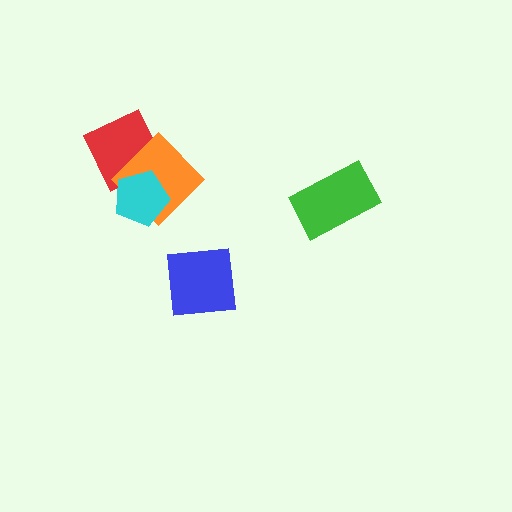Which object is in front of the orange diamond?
The cyan pentagon is in front of the orange diamond.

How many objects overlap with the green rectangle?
0 objects overlap with the green rectangle.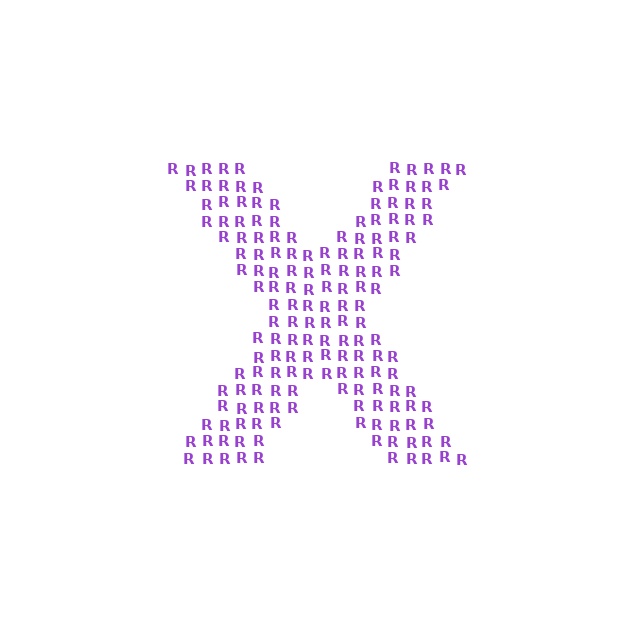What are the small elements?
The small elements are letter R's.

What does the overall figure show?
The overall figure shows the letter X.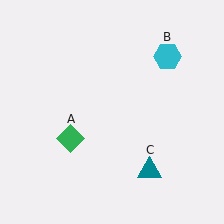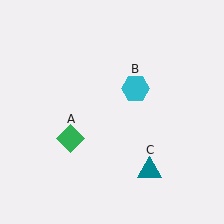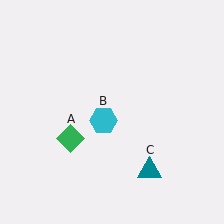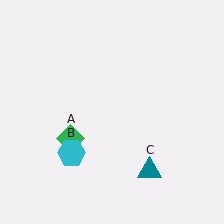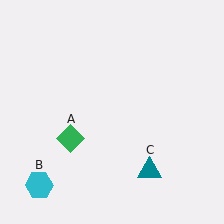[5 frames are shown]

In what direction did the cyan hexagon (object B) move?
The cyan hexagon (object B) moved down and to the left.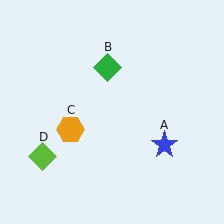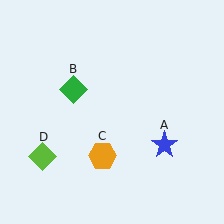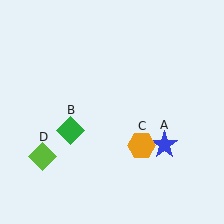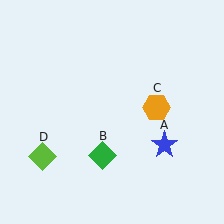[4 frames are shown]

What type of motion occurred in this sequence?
The green diamond (object B), orange hexagon (object C) rotated counterclockwise around the center of the scene.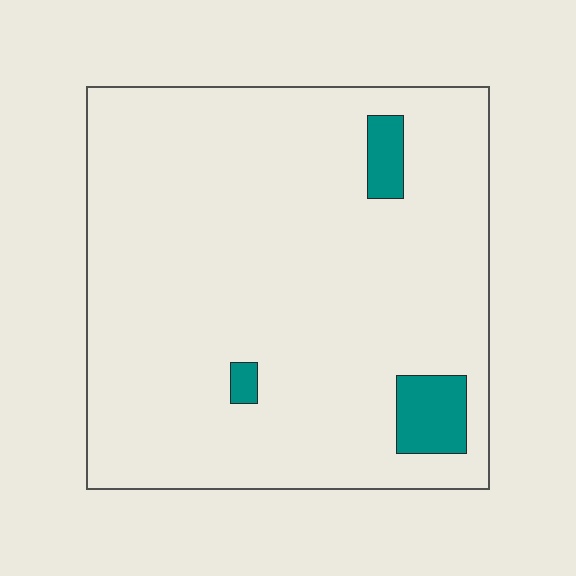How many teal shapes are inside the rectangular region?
3.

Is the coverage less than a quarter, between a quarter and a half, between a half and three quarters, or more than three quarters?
Less than a quarter.